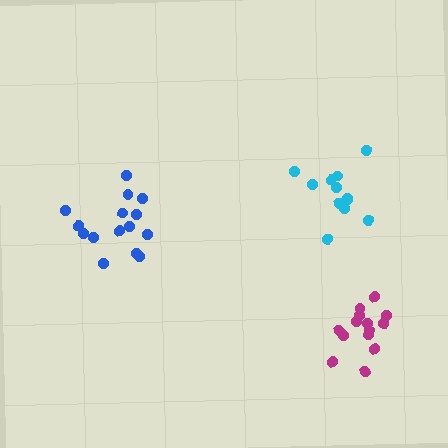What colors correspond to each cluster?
The clusters are colored: blue, magenta, cyan.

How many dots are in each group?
Group 1: 15 dots, Group 2: 14 dots, Group 3: 12 dots (41 total).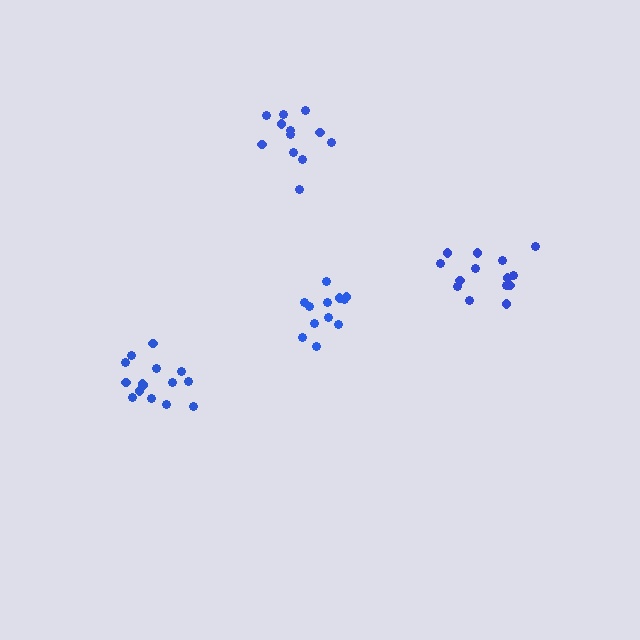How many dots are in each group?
Group 1: 14 dots, Group 2: 12 dots, Group 3: 15 dots, Group 4: 12 dots (53 total).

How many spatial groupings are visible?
There are 4 spatial groupings.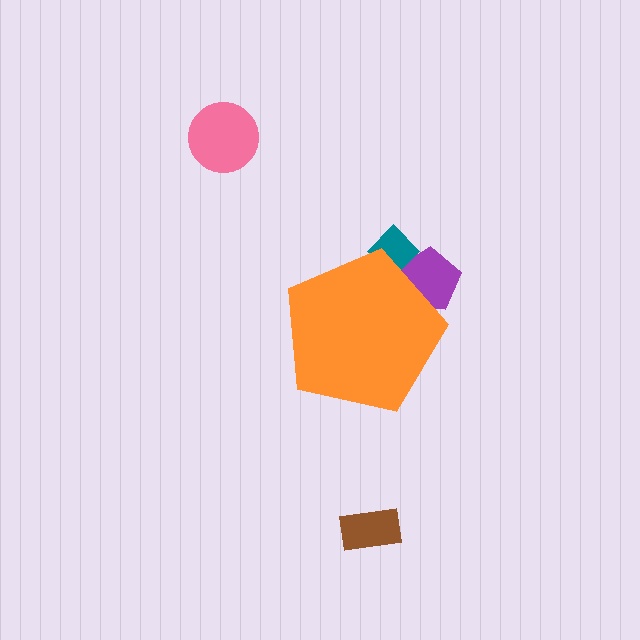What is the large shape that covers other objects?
An orange pentagon.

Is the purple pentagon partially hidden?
Yes, the purple pentagon is partially hidden behind the orange pentagon.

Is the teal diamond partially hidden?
Yes, the teal diamond is partially hidden behind the orange pentagon.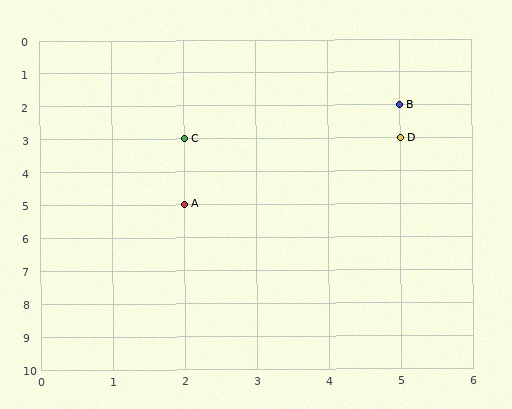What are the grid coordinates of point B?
Point B is at grid coordinates (5, 2).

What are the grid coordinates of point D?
Point D is at grid coordinates (5, 3).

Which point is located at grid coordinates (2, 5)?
Point A is at (2, 5).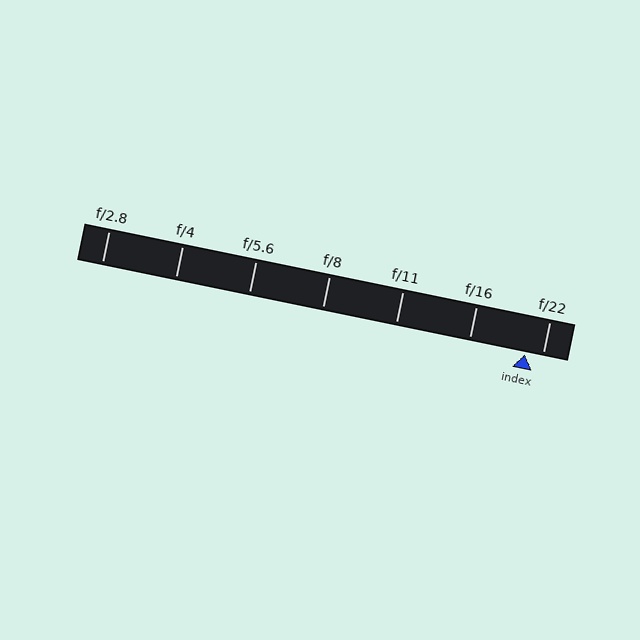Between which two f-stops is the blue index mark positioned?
The index mark is between f/16 and f/22.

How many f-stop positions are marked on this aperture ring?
There are 7 f-stop positions marked.